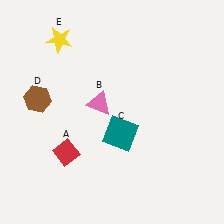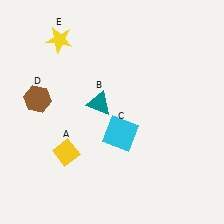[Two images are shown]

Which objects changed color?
A changed from red to yellow. B changed from pink to teal. C changed from teal to cyan.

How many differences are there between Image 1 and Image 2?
There are 3 differences between the two images.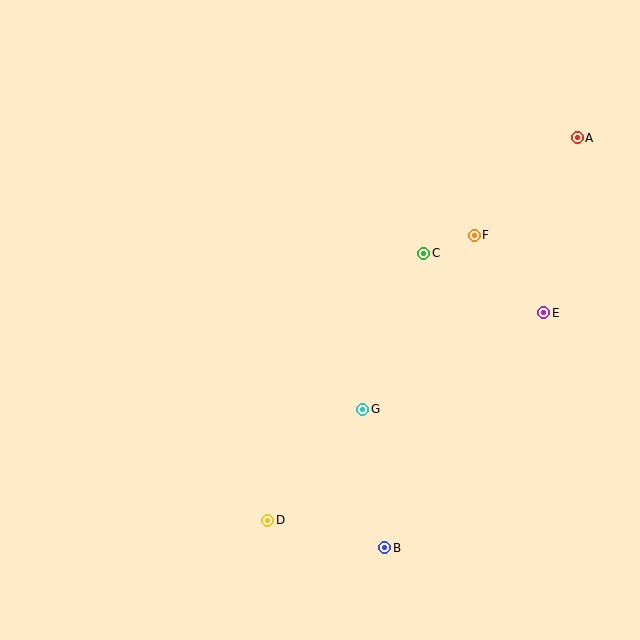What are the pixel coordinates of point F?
Point F is at (474, 235).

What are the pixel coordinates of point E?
Point E is at (544, 313).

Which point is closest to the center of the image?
Point G at (363, 409) is closest to the center.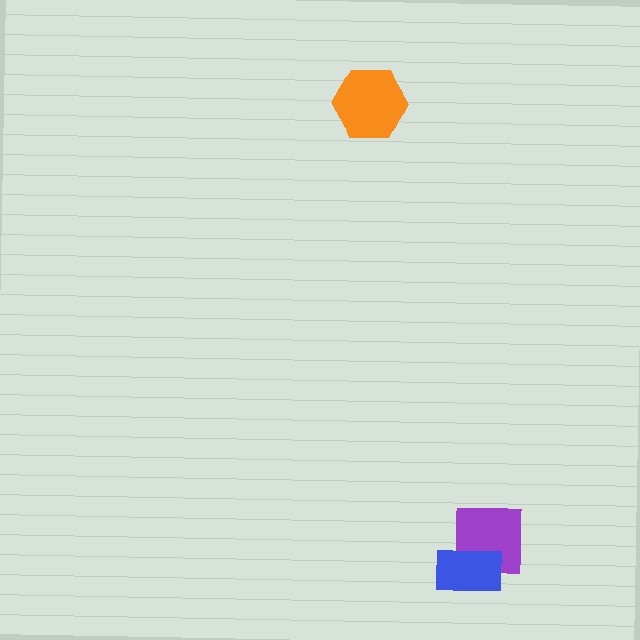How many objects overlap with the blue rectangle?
1 object overlaps with the blue rectangle.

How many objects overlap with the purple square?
1 object overlaps with the purple square.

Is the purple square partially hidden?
Yes, it is partially covered by another shape.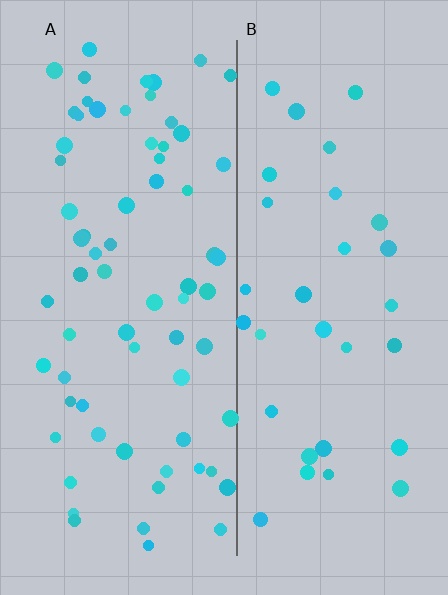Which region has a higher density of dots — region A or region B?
A (the left).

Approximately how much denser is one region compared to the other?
Approximately 2.1× — region A over region B.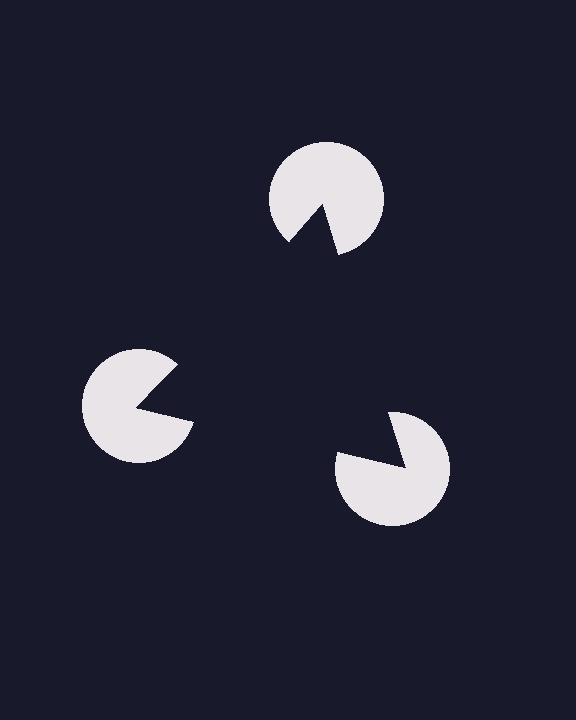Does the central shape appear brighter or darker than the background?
It typically appears slightly darker than the background, even though no actual brightness change is drawn.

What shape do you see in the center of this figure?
An illusory triangle — its edges are inferred from the aligned wedge cuts in the pac-man discs, not physically drawn.